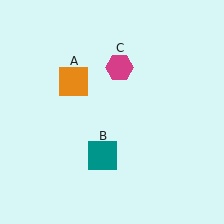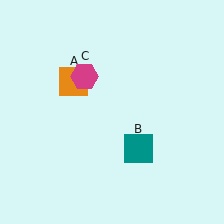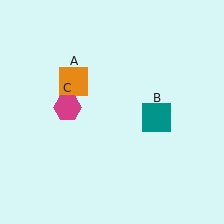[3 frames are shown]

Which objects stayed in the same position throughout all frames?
Orange square (object A) remained stationary.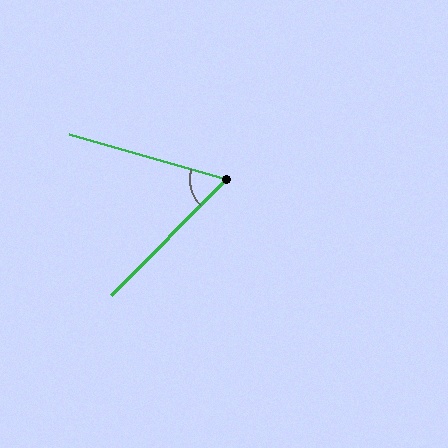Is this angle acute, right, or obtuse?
It is acute.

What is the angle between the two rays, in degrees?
Approximately 61 degrees.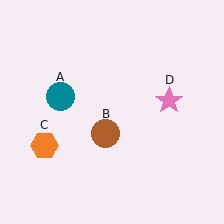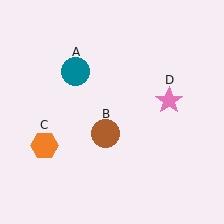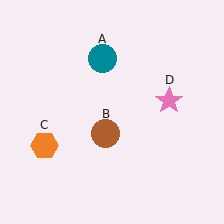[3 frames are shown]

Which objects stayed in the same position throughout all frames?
Brown circle (object B) and orange hexagon (object C) and pink star (object D) remained stationary.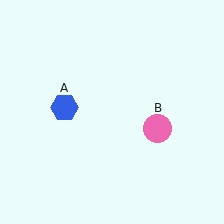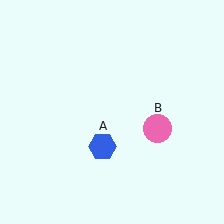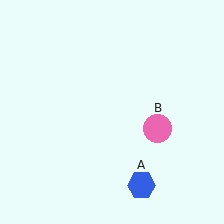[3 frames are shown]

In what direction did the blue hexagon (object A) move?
The blue hexagon (object A) moved down and to the right.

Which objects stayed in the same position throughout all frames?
Pink circle (object B) remained stationary.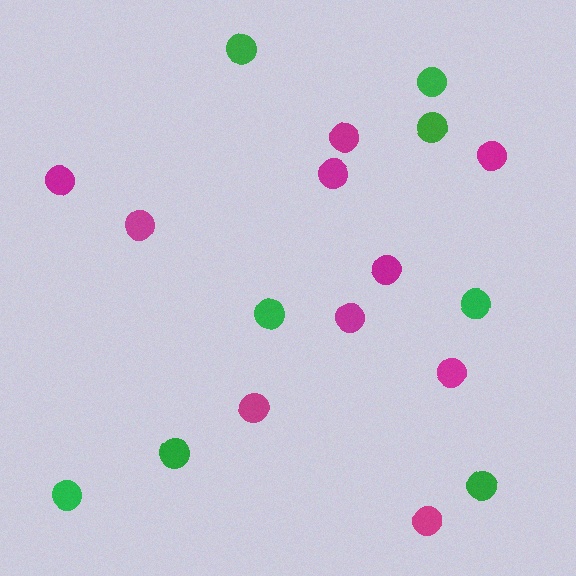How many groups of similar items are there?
There are 2 groups: one group of green circles (8) and one group of magenta circles (10).